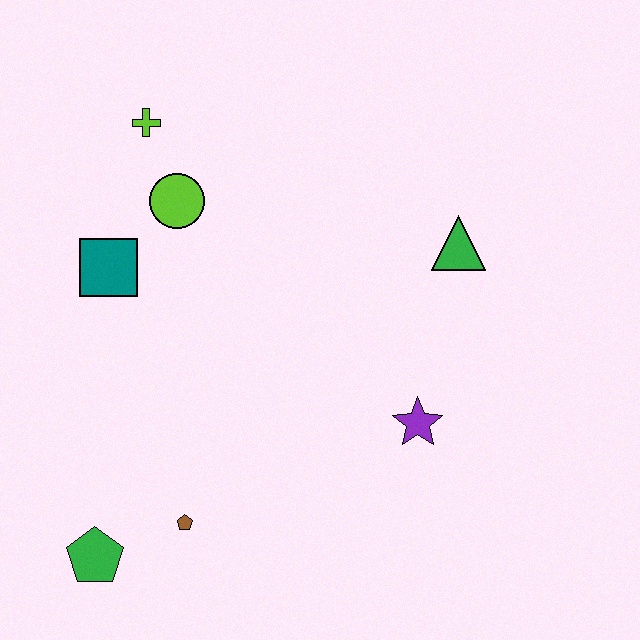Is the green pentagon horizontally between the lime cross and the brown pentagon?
No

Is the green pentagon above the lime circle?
No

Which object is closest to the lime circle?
The lime cross is closest to the lime circle.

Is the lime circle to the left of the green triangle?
Yes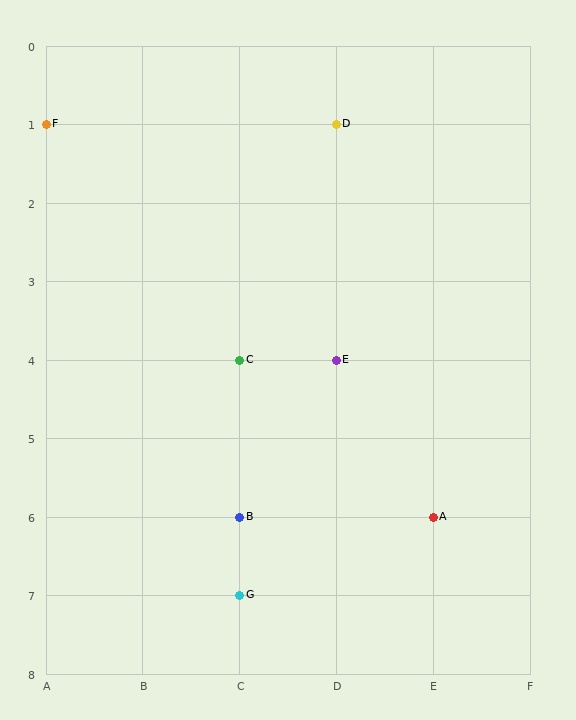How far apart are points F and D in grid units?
Points F and D are 3 columns apart.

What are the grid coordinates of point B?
Point B is at grid coordinates (C, 6).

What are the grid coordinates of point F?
Point F is at grid coordinates (A, 1).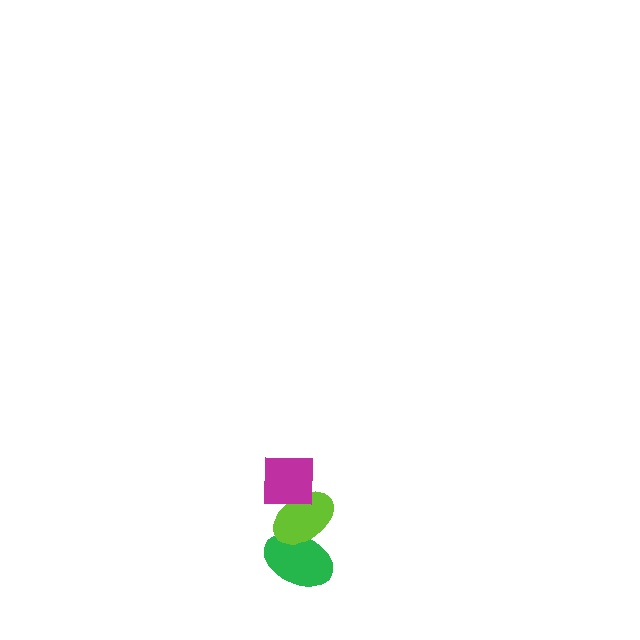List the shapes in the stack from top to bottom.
From top to bottom: the magenta square, the lime ellipse, the green ellipse.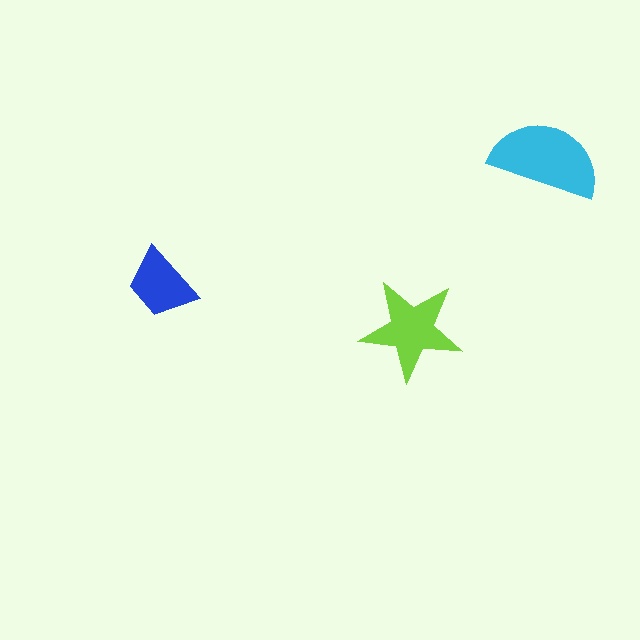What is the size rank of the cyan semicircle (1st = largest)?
1st.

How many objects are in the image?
There are 3 objects in the image.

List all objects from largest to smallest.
The cyan semicircle, the lime star, the blue trapezoid.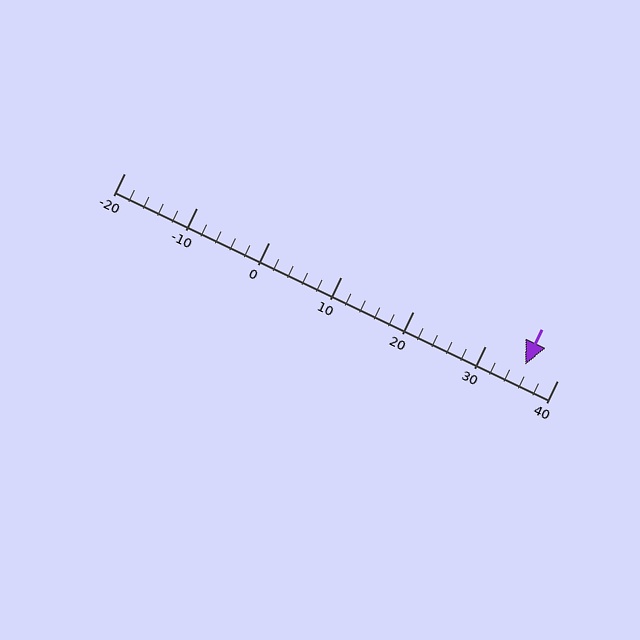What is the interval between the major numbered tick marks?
The major tick marks are spaced 10 units apart.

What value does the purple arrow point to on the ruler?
The purple arrow points to approximately 36.